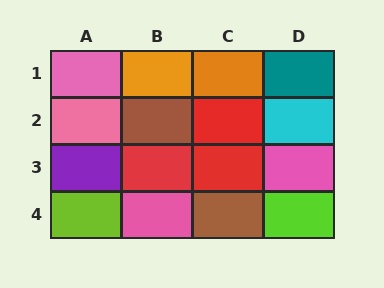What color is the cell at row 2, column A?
Pink.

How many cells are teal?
1 cell is teal.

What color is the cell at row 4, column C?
Brown.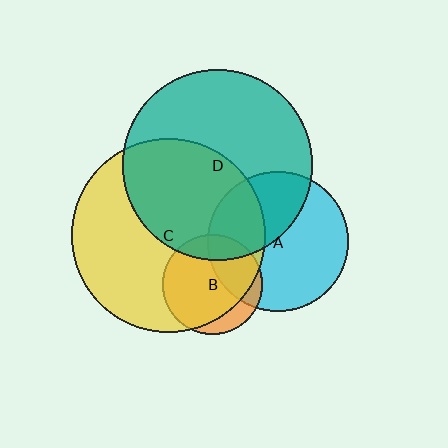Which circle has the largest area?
Circle C (yellow).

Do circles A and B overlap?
Yes.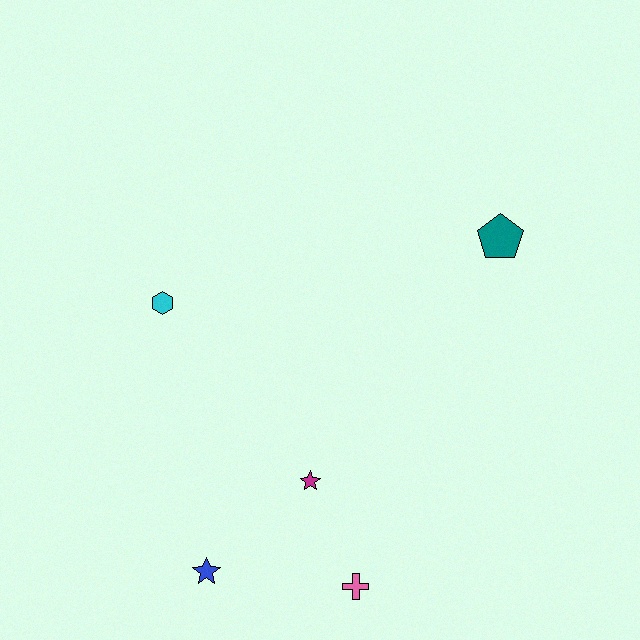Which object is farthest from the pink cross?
The teal pentagon is farthest from the pink cross.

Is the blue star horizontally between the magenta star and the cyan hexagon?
Yes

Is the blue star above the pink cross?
Yes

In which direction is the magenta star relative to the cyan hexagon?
The magenta star is below the cyan hexagon.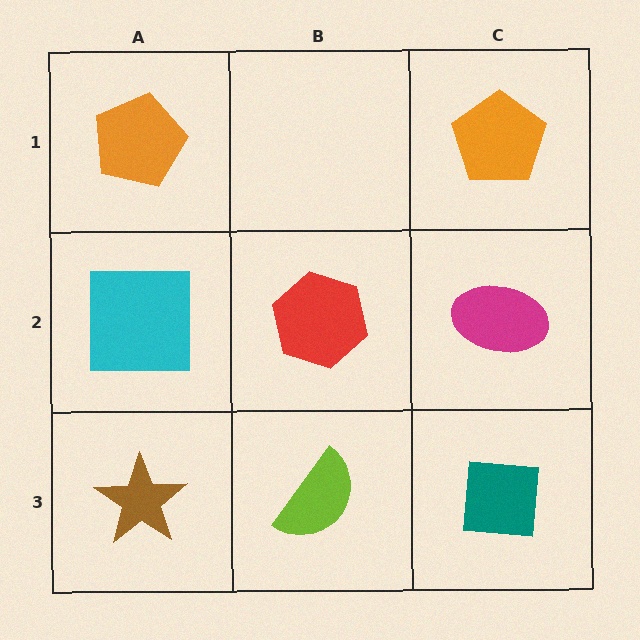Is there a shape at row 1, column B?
No, that cell is empty.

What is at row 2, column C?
A magenta ellipse.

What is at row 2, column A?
A cyan square.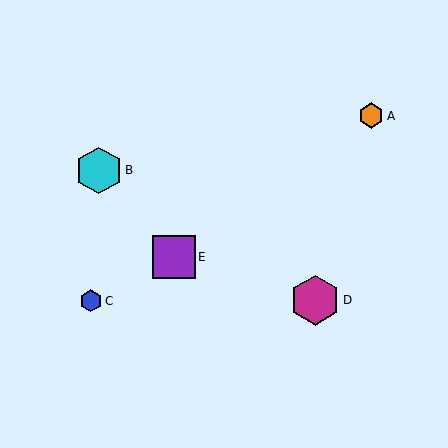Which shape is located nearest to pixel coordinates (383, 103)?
The orange hexagon (labeled A) at (371, 116) is nearest to that location.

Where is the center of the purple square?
The center of the purple square is at (174, 257).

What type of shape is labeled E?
Shape E is a purple square.